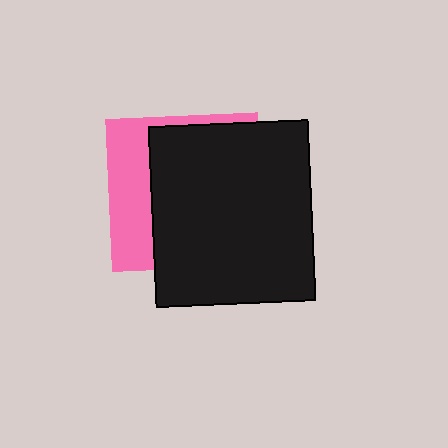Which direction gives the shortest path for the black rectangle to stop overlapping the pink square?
Moving right gives the shortest separation.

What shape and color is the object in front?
The object in front is a black rectangle.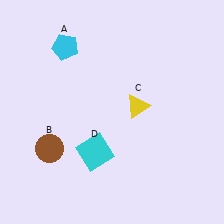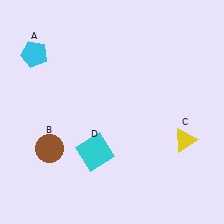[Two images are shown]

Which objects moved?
The objects that moved are: the cyan pentagon (A), the yellow triangle (C).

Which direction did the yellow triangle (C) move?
The yellow triangle (C) moved right.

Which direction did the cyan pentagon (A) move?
The cyan pentagon (A) moved left.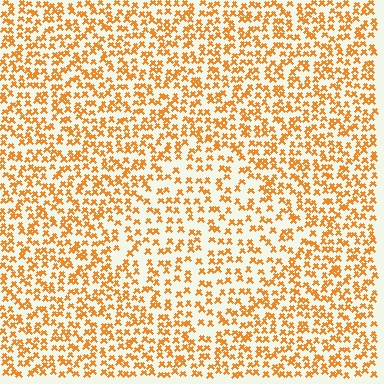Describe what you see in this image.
The image contains small orange elements arranged at two different densities. A diamond-shaped region is visible where the elements are less densely packed than the surrounding area.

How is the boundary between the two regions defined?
The boundary is defined by a change in element density (approximately 1.6x ratio). All elements are the same color, size, and shape.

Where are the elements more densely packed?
The elements are more densely packed outside the diamond boundary.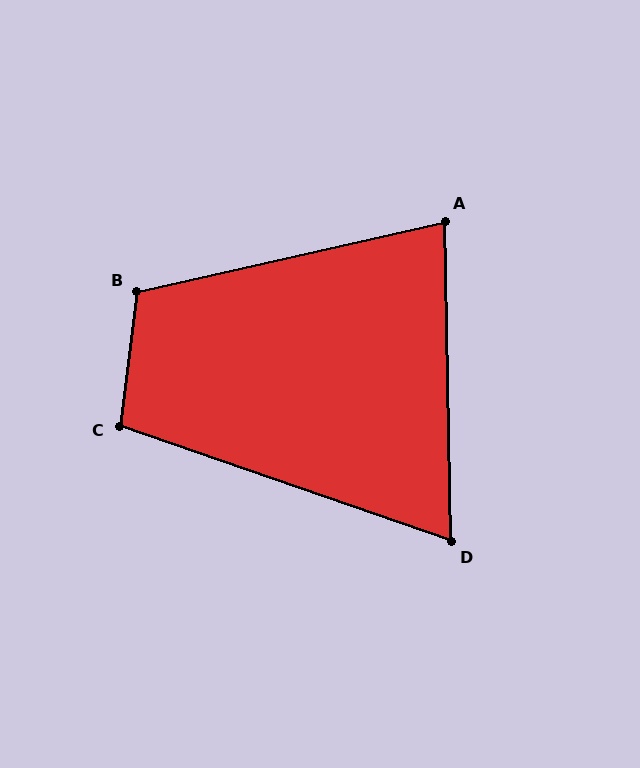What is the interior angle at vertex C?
Approximately 102 degrees (obtuse).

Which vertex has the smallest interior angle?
D, at approximately 70 degrees.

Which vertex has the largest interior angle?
B, at approximately 110 degrees.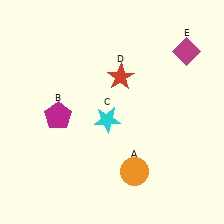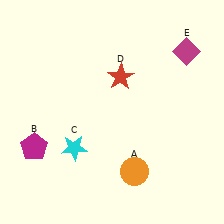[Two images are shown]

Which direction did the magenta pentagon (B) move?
The magenta pentagon (B) moved down.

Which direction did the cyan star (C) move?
The cyan star (C) moved left.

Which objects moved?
The objects that moved are: the magenta pentagon (B), the cyan star (C).